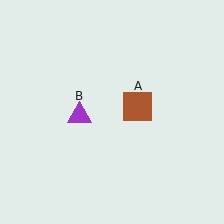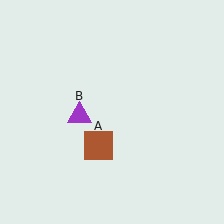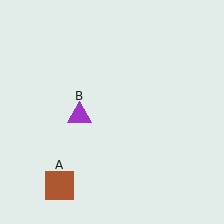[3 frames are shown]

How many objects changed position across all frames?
1 object changed position: brown square (object A).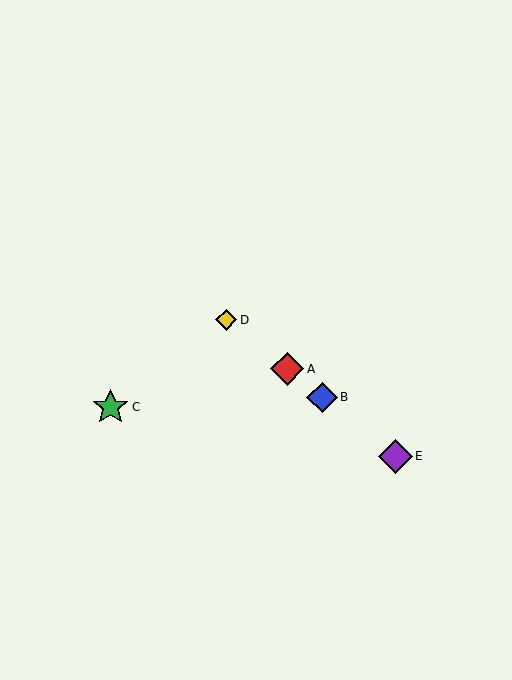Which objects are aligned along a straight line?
Objects A, B, D, E are aligned along a straight line.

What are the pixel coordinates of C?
Object C is at (110, 407).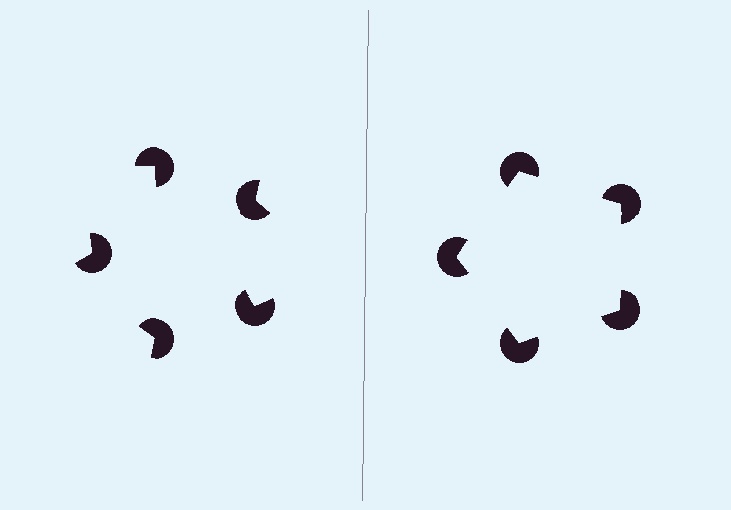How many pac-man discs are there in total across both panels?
10 — 5 on each side.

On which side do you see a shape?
An illusory pentagon appears on the right side. On the left side the wedge cuts are rotated, so no coherent shape forms.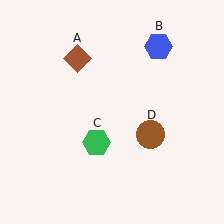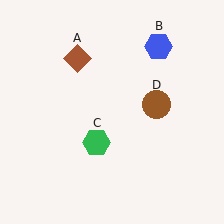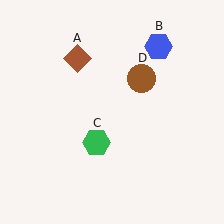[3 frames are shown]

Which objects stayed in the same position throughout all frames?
Brown diamond (object A) and blue hexagon (object B) and green hexagon (object C) remained stationary.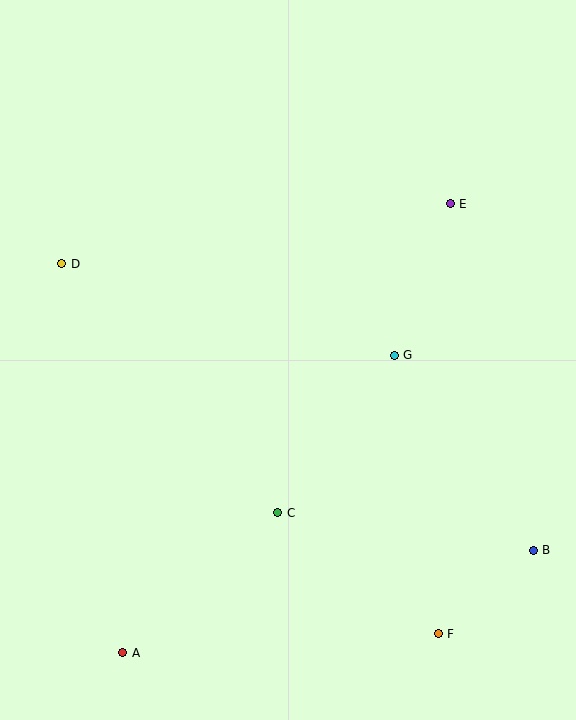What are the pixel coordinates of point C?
Point C is at (278, 513).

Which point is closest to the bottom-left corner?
Point A is closest to the bottom-left corner.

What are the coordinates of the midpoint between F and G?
The midpoint between F and G is at (416, 495).